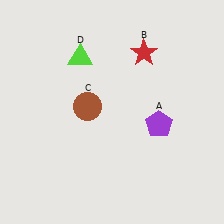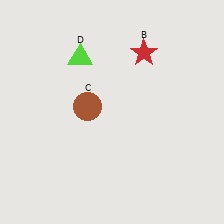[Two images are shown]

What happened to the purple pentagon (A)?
The purple pentagon (A) was removed in Image 2. It was in the bottom-right area of Image 1.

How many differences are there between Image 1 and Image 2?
There is 1 difference between the two images.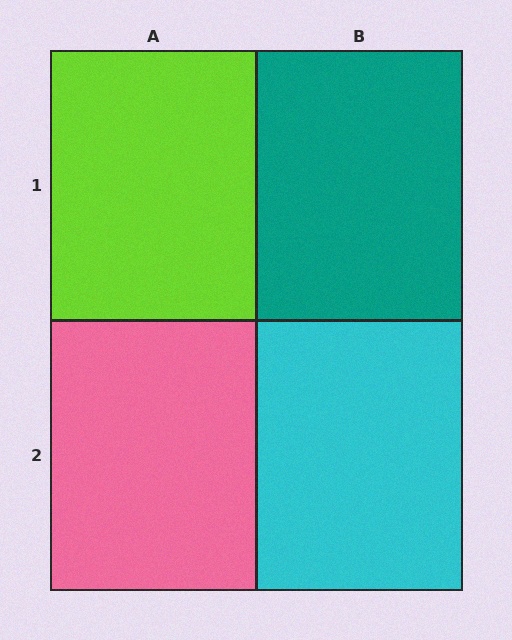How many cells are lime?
1 cell is lime.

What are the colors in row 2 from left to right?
Pink, cyan.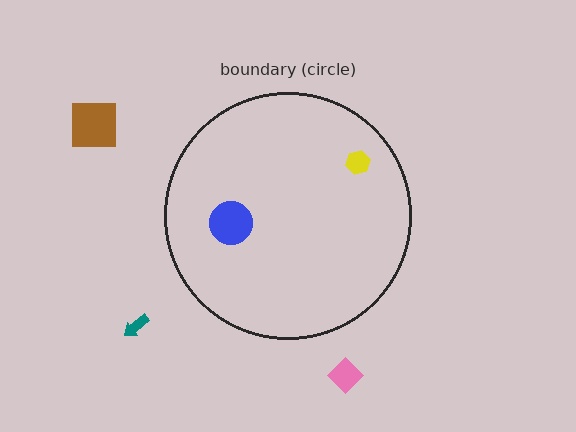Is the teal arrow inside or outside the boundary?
Outside.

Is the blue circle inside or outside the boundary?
Inside.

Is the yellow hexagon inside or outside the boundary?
Inside.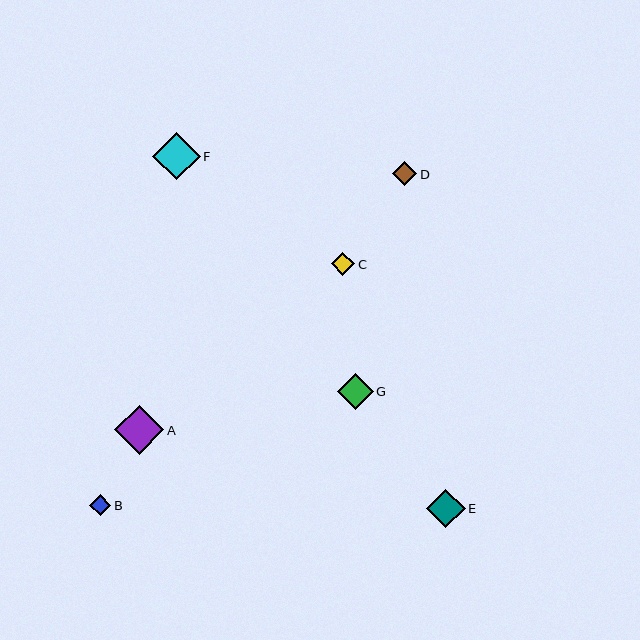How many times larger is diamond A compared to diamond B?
Diamond A is approximately 2.3 times the size of diamond B.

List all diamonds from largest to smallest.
From largest to smallest: A, F, E, G, D, C, B.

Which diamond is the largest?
Diamond A is the largest with a size of approximately 49 pixels.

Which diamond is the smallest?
Diamond B is the smallest with a size of approximately 21 pixels.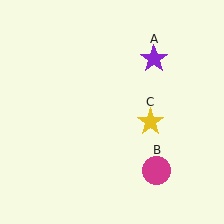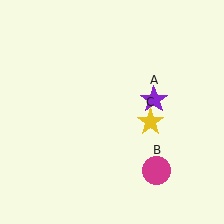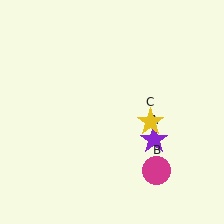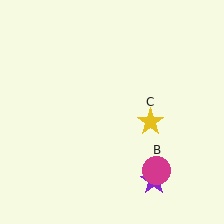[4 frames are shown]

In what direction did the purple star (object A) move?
The purple star (object A) moved down.